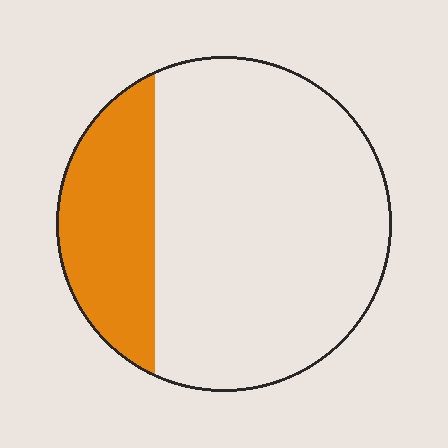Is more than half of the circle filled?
No.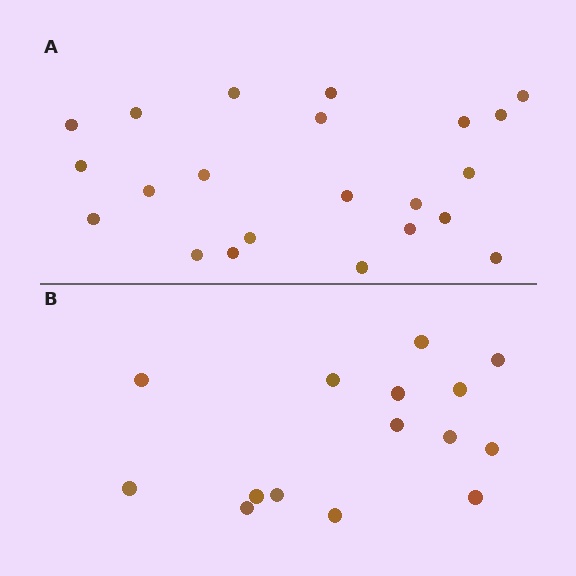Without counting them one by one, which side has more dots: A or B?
Region A (the top region) has more dots.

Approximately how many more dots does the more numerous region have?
Region A has roughly 8 or so more dots than region B.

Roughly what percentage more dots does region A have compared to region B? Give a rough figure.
About 45% more.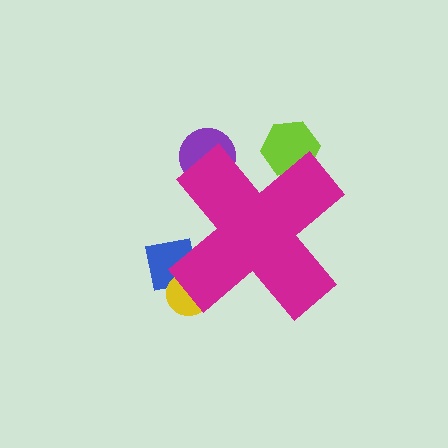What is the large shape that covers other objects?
A magenta cross.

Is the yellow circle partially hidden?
Yes, the yellow circle is partially hidden behind the magenta cross.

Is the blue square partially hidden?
Yes, the blue square is partially hidden behind the magenta cross.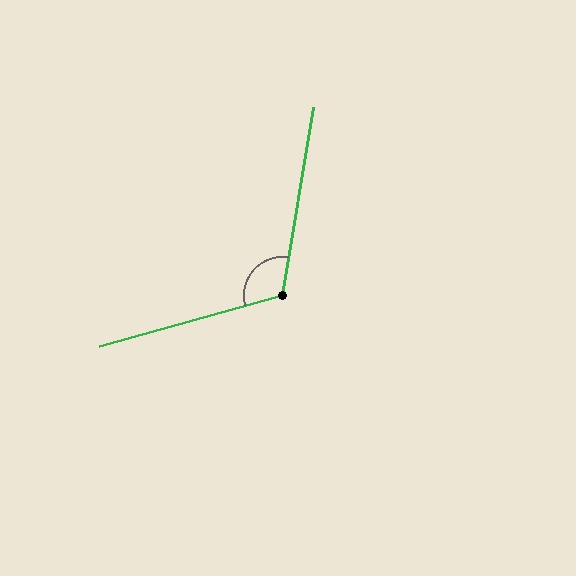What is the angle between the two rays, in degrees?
Approximately 115 degrees.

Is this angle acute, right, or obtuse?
It is obtuse.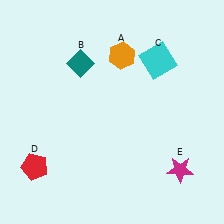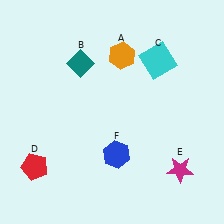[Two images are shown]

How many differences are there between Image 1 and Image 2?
There is 1 difference between the two images.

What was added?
A blue hexagon (F) was added in Image 2.